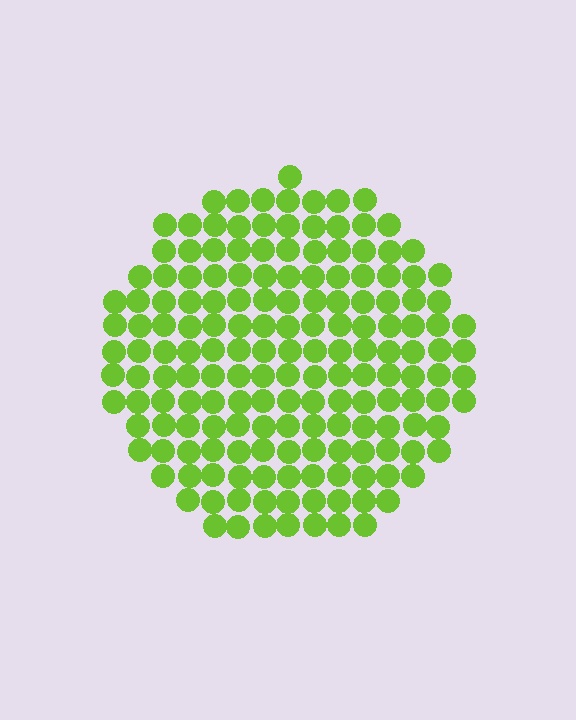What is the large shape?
The large shape is a circle.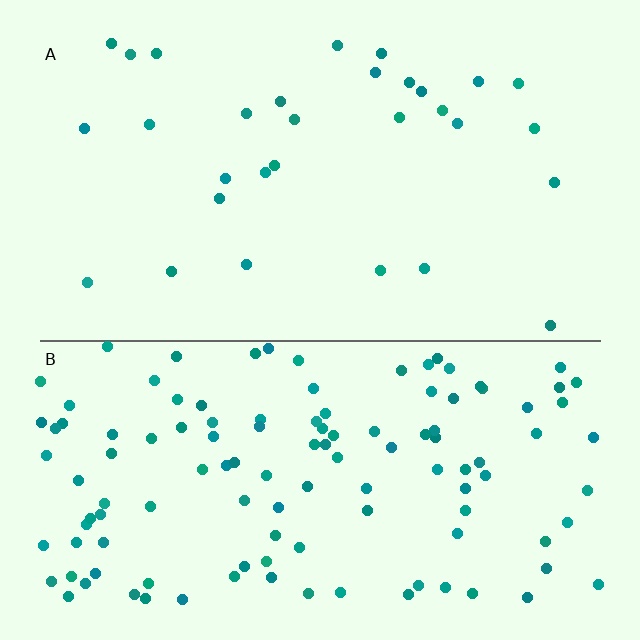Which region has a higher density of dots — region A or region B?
B (the bottom).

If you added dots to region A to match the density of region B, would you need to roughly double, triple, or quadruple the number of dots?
Approximately quadruple.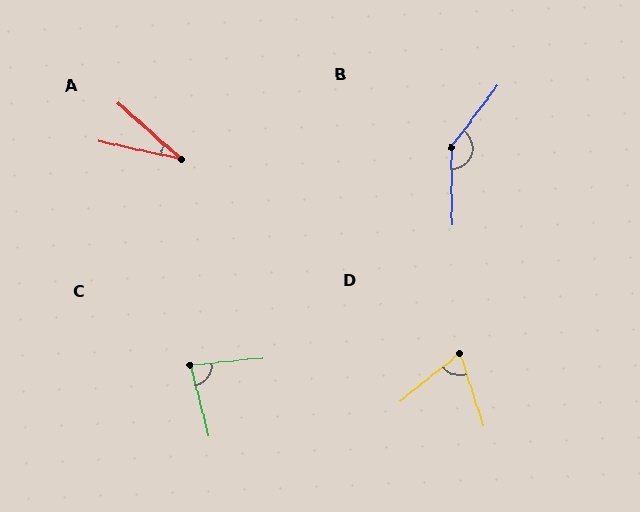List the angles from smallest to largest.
A (29°), D (69°), C (81°), B (143°).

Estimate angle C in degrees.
Approximately 81 degrees.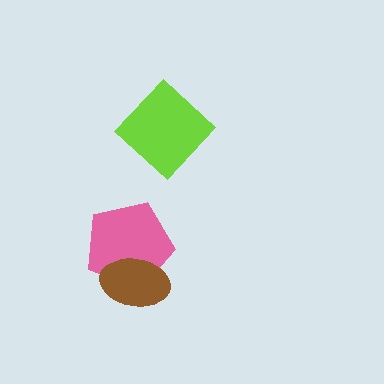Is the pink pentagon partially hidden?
Yes, it is partially covered by another shape.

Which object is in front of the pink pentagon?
The brown ellipse is in front of the pink pentagon.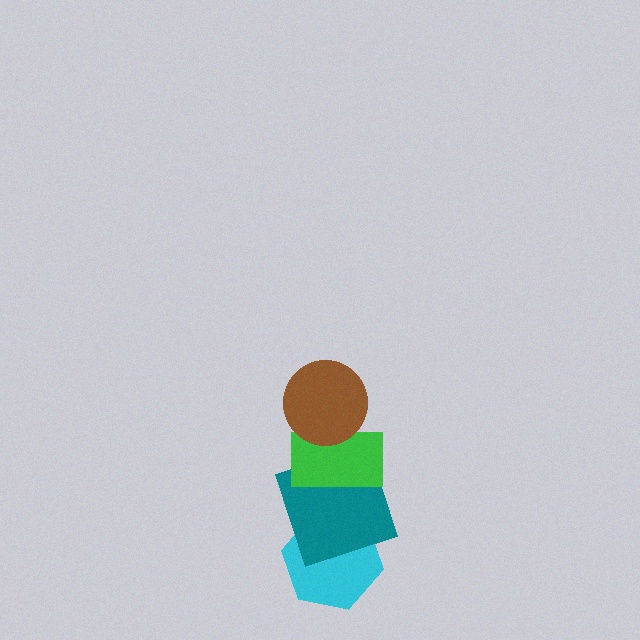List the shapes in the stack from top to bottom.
From top to bottom: the brown circle, the green rectangle, the teal square, the cyan hexagon.